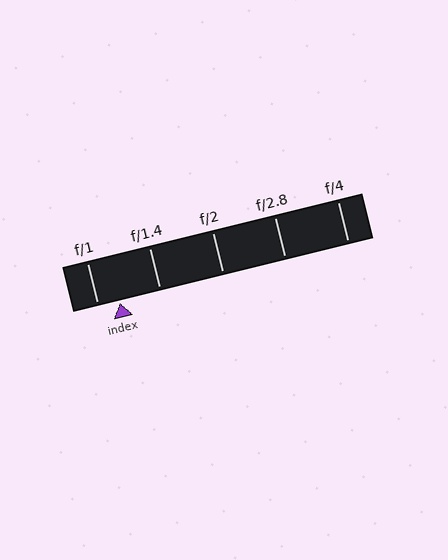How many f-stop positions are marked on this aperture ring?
There are 5 f-stop positions marked.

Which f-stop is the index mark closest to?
The index mark is closest to f/1.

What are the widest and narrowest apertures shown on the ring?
The widest aperture shown is f/1 and the narrowest is f/4.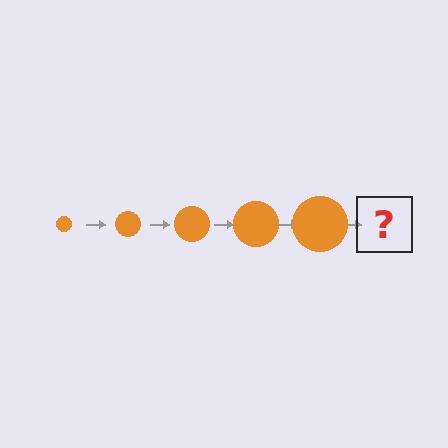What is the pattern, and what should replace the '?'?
The pattern is that the circle gets progressively larger each step. The '?' should be an orange circle, larger than the previous one.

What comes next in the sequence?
The next element should be an orange circle, larger than the previous one.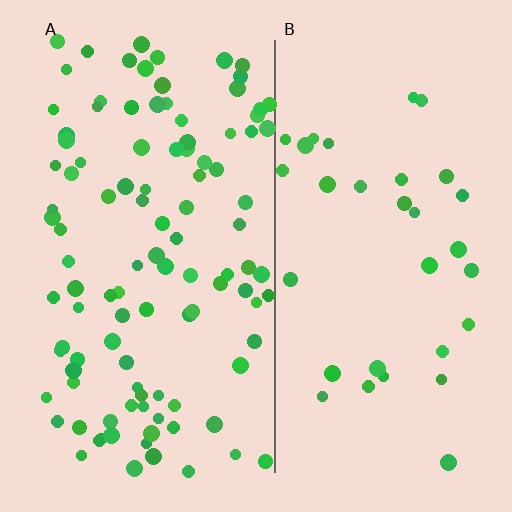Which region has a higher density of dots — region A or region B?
A (the left).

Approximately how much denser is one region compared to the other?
Approximately 3.2× — region A over region B.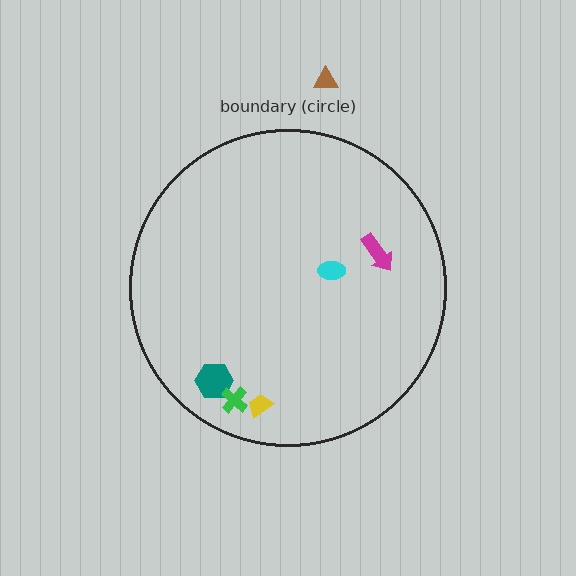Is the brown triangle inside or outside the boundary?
Outside.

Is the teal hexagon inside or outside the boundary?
Inside.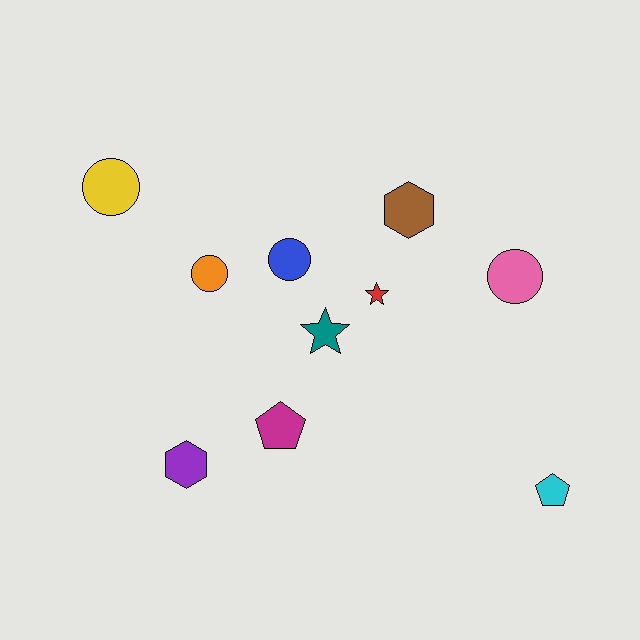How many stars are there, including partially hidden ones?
There are 2 stars.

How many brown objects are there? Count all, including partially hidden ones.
There is 1 brown object.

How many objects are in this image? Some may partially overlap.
There are 10 objects.